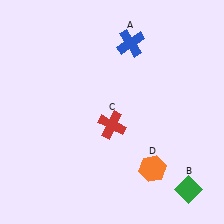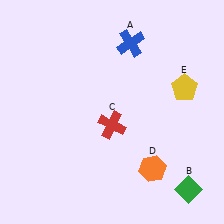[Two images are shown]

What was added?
A yellow pentagon (E) was added in Image 2.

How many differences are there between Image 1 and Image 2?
There is 1 difference between the two images.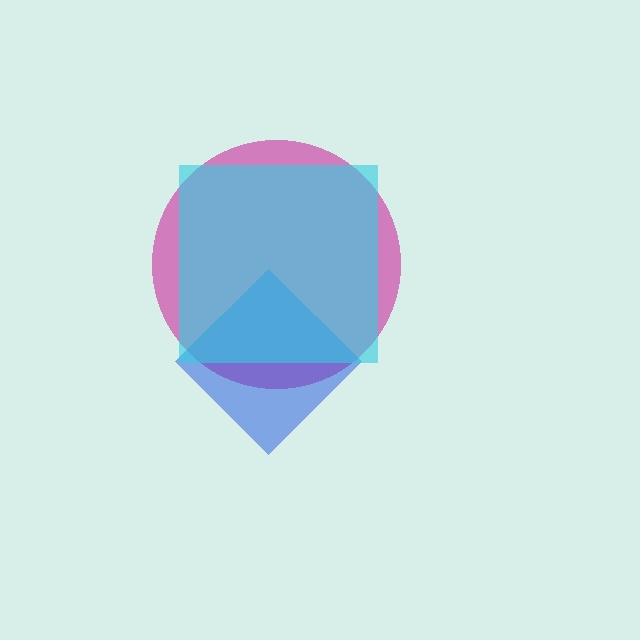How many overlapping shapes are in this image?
There are 3 overlapping shapes in the image.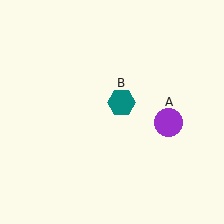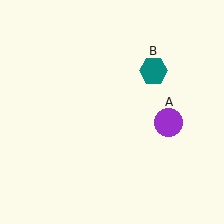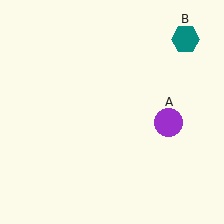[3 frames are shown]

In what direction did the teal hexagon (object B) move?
The teal hexagon (object B) moved up and to the right.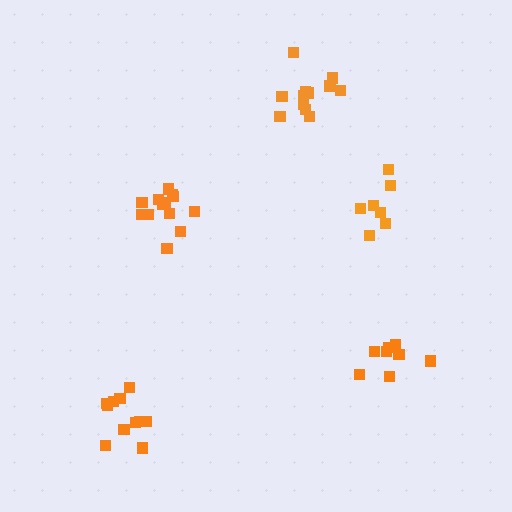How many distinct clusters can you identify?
There are 5 distinct clusters.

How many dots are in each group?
Group 1: 7 dots, Group 2: 11 dots, Group 3: 8 dots, Group 4: 13 dots, Group 5: 13 dots (52 total).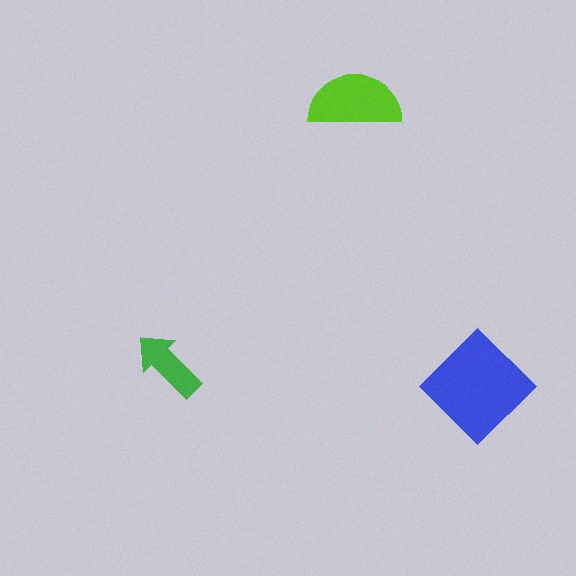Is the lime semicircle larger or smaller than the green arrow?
Larger.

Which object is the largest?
The blue diamond.